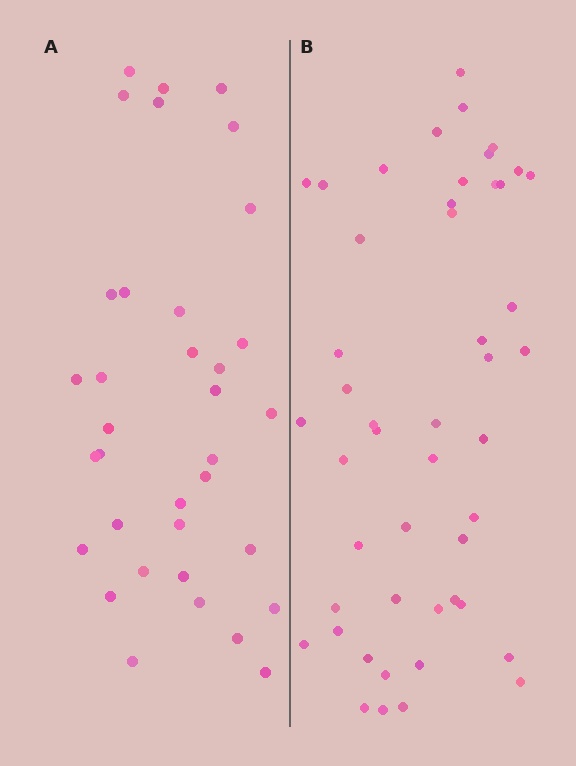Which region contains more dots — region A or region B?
Region B (the right region) has more dots.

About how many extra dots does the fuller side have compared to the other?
Region B has approximately 15 more dots than region A.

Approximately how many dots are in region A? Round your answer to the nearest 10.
About 40 dots. (The exact count is 35, which rounds to 40.)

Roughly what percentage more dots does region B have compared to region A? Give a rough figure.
About 35% more.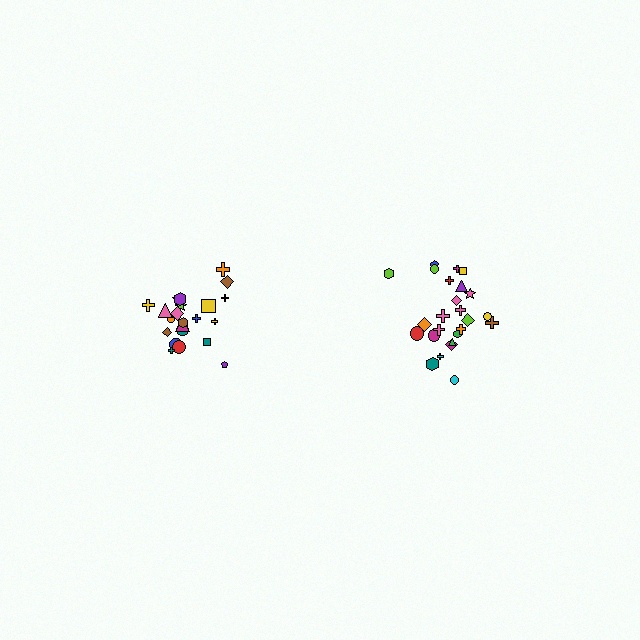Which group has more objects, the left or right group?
The right group.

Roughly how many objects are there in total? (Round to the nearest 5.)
Roughly 45 objects in total.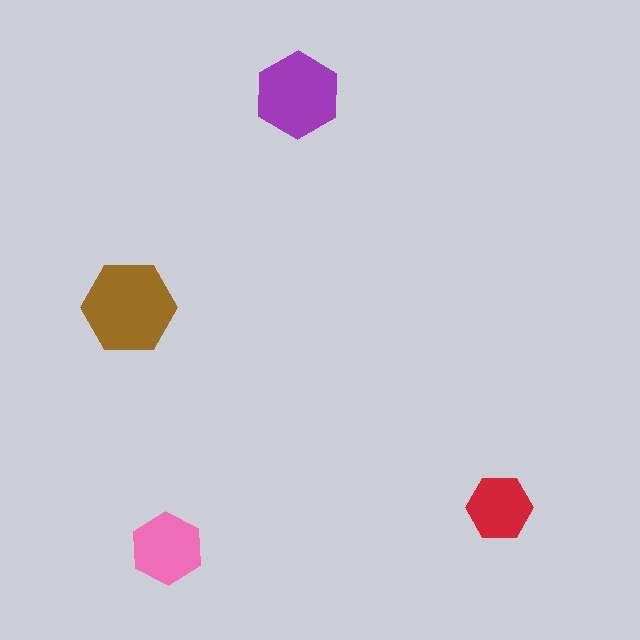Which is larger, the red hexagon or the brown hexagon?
The brown one.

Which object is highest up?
The purple hexagon is topmost.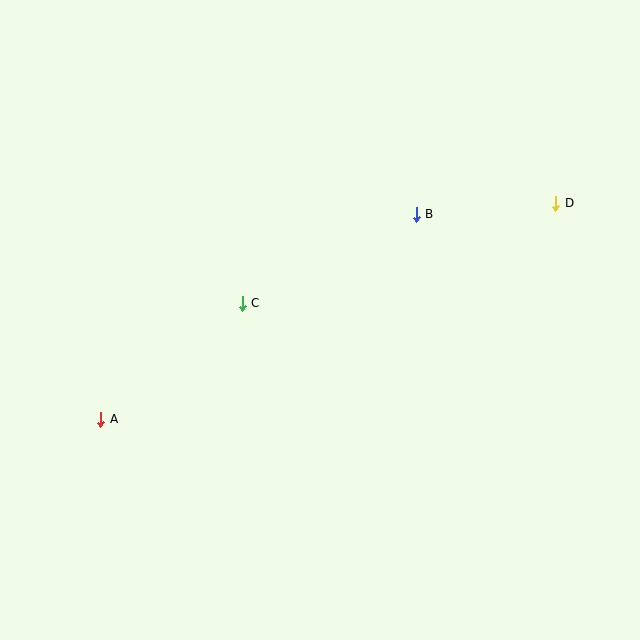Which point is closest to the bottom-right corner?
Point D is closest to the bottom-right corner.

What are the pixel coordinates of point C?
Point C is at (242, 303).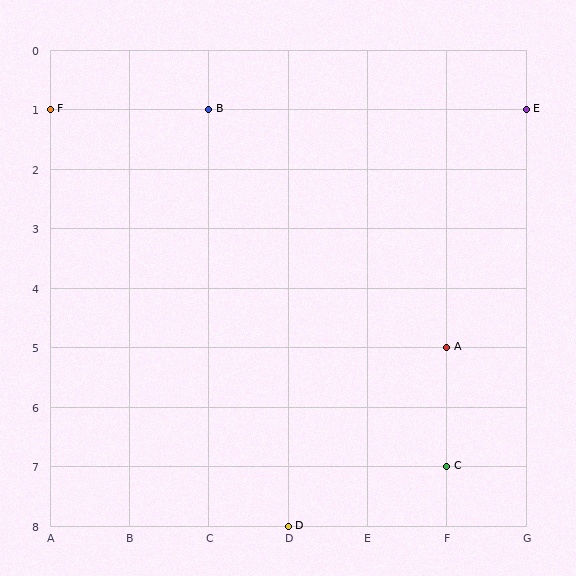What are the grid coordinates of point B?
Point B is at grid coordinates (C, 1).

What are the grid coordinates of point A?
Point A is at grid coordinates (F, 5).